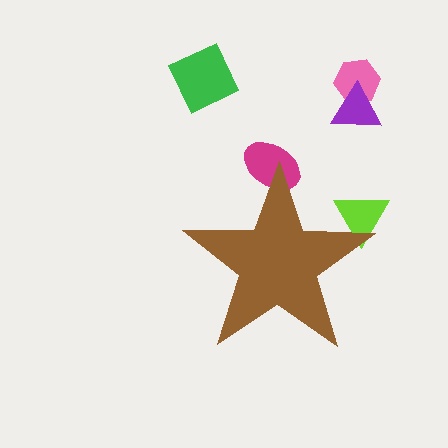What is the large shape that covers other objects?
A brown star.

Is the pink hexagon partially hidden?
No, the pink hexagon is fully visible.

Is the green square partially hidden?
No, the green square is fully visible.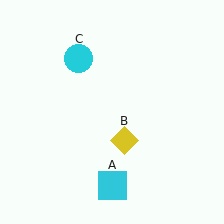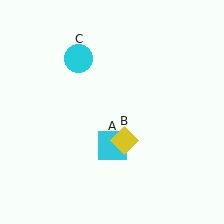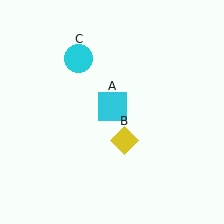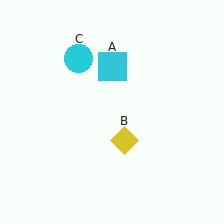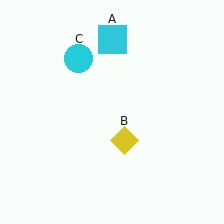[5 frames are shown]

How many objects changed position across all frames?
1 object changed position: cyan square (object A).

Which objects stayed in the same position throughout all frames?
Yellow diamond (object B) and cyan circle (object C) remained stationary.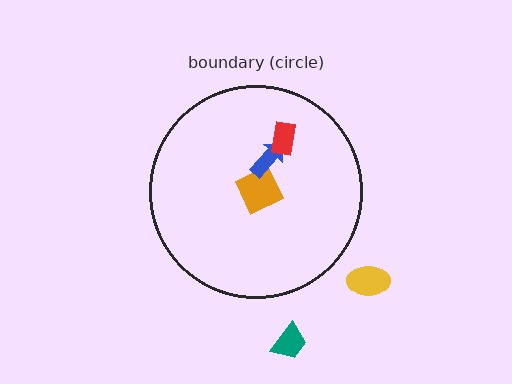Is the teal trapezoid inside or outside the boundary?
Outside.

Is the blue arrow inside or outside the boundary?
Inside.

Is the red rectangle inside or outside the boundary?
Inside.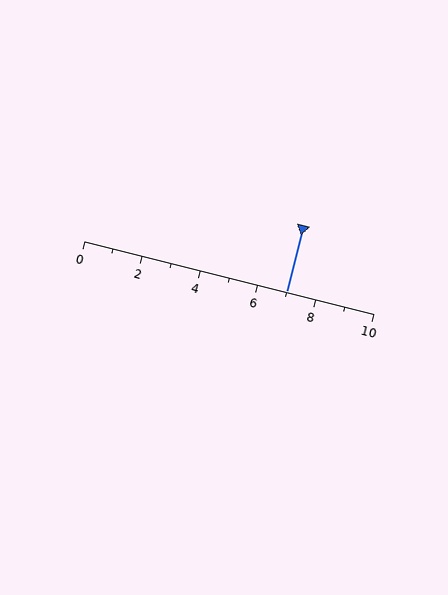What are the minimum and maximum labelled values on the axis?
The axis runs from 0 to 10.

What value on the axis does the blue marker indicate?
The marker indicates approximately 7.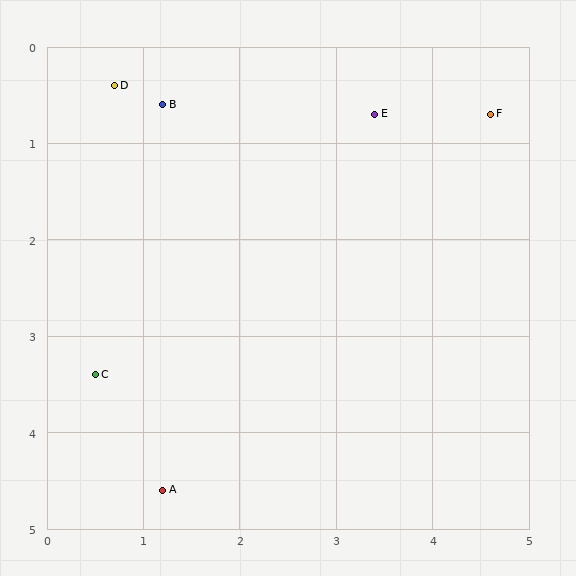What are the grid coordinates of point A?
Point A is at approximately (1.2, 4.6).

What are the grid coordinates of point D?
Point D is at approximately (0.7, 0.4).